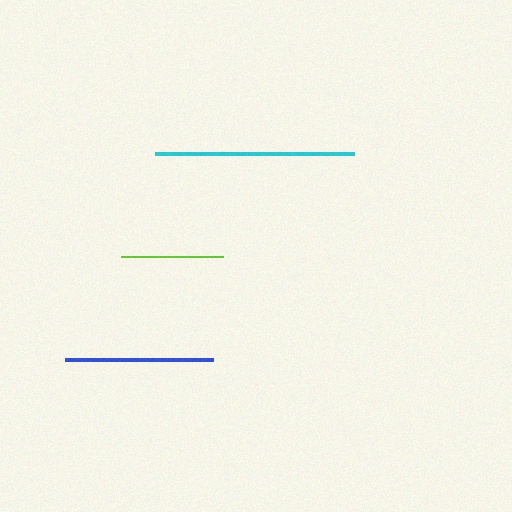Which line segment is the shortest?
The lime line is the shortest at approximately 102 pixels.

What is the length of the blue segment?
The blue segment is approximately 148 pixels long.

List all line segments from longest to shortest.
From longest to shortest: cyan, blue, lime.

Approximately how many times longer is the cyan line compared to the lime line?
The cyan line is approximately 2.0 times the length of the lime line.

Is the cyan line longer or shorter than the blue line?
The cyan line is longer than the blue line.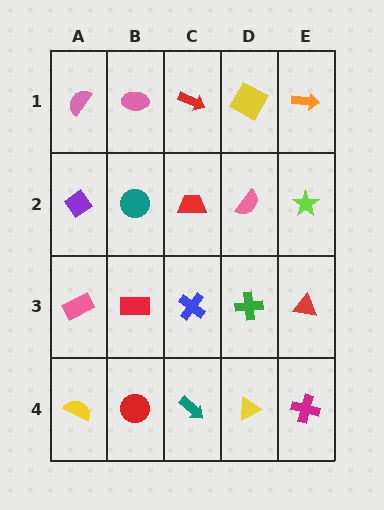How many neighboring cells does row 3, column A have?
3.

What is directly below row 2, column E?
A red triangle.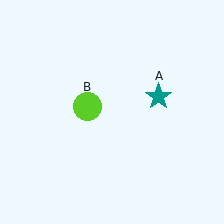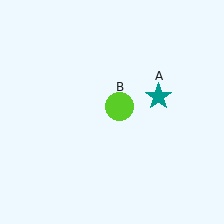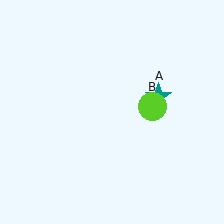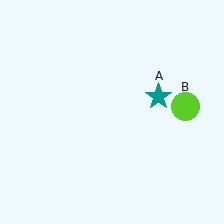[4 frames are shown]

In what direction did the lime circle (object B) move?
The lime circle (object B) moved right.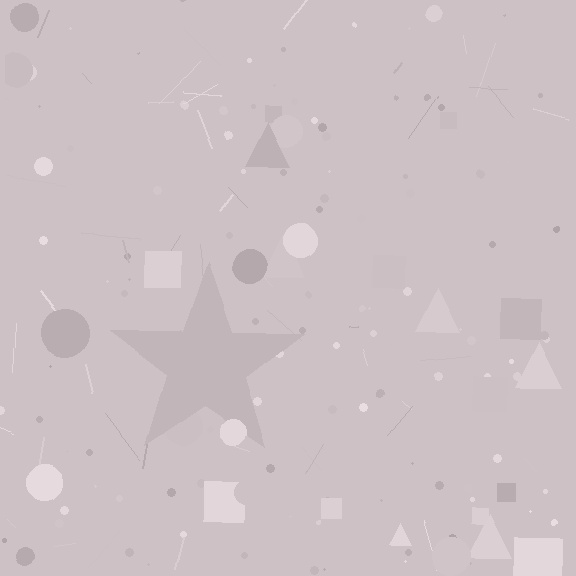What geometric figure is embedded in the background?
A star is embedded in the background.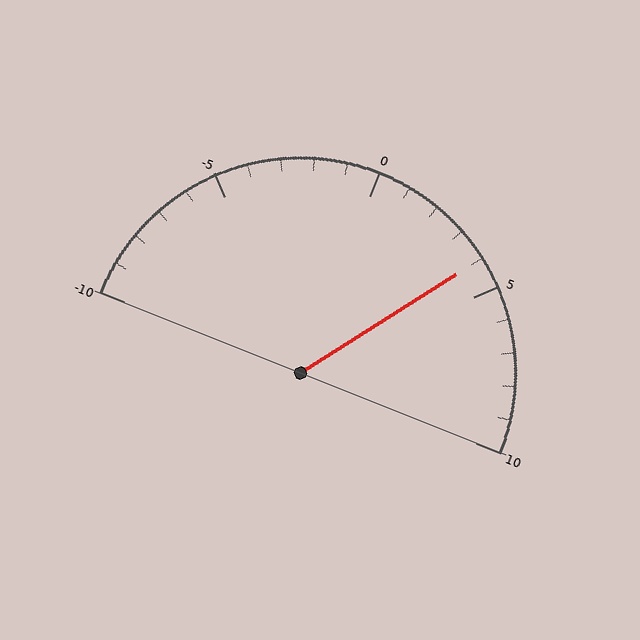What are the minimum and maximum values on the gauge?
The gauge ranges from -10 to 10.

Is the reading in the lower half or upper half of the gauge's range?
The reading is in the upper half of the range (-10 to 10).